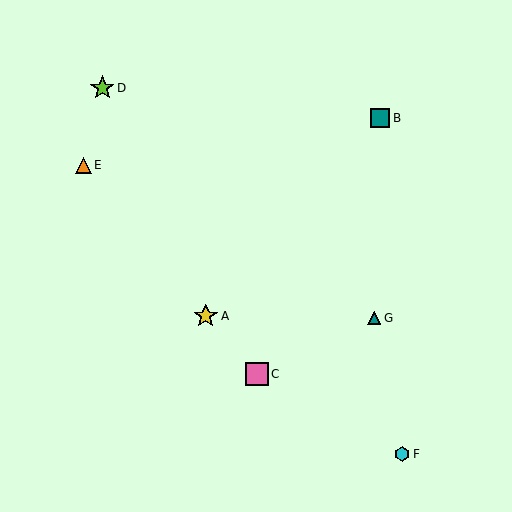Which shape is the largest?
The lime star (labeled D) is the largest.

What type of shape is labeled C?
Shape C is a pink square.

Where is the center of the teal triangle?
The center of the teal triangle is at (374, 318).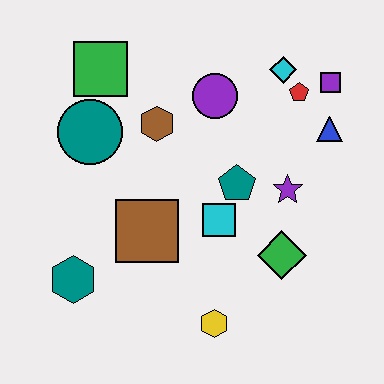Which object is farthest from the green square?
The yellow hexagon is farthest from the green square.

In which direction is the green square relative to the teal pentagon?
The green square is to the left of the teal pentagon.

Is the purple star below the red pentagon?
Yes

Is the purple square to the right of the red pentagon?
Yes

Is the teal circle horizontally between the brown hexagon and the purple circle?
No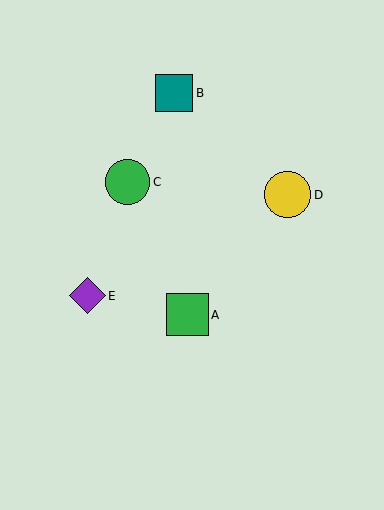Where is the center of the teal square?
The center of the teal square is at (174, 93).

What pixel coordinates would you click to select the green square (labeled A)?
Click at (187, 315) to select the green square A.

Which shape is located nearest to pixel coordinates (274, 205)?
The yellow circle (labeled D) at (287, 195) is nearest to that location.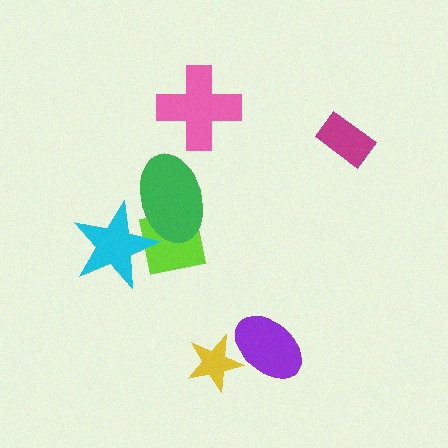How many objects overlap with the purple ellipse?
1 object overlaps with the purple ellipse.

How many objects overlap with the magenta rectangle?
0 objects overlap with the magenta rectangle.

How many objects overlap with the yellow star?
1 object overlaps with the yellow star.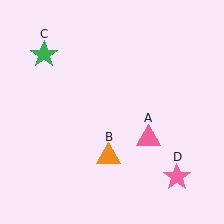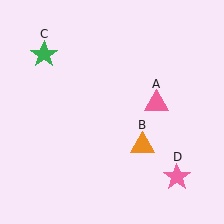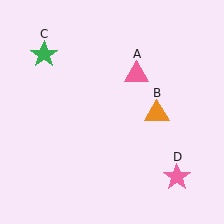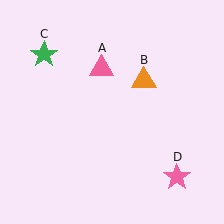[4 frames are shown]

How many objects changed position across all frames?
2 objects changed position: pink triangle (object A), orange triangle (object B).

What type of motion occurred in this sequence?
The pink triangle (object A), orange triangle (object B) rotated counterclockwise around the center of the scene.